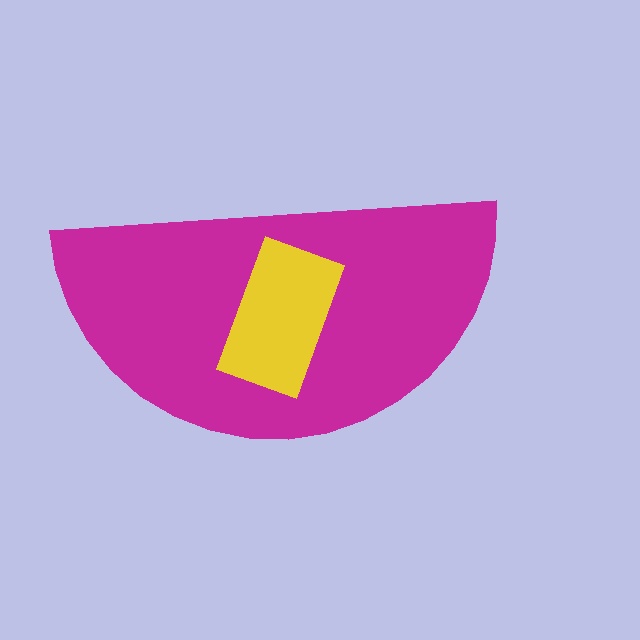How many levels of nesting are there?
2.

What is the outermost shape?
The magenta semicircle.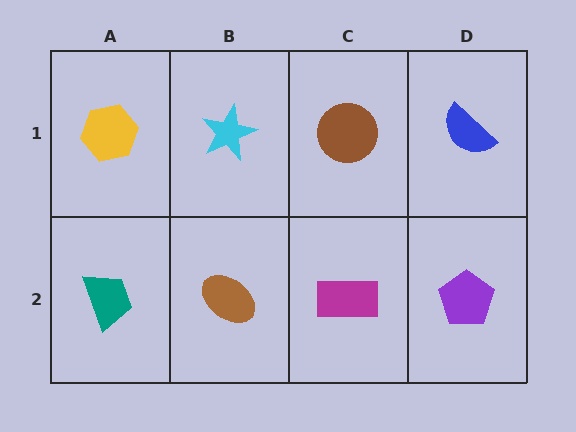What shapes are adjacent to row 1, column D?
A purple pentagon (row 2, column D), a brown circle (row 1, column C).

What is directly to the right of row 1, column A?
A cyan star.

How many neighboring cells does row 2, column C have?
3.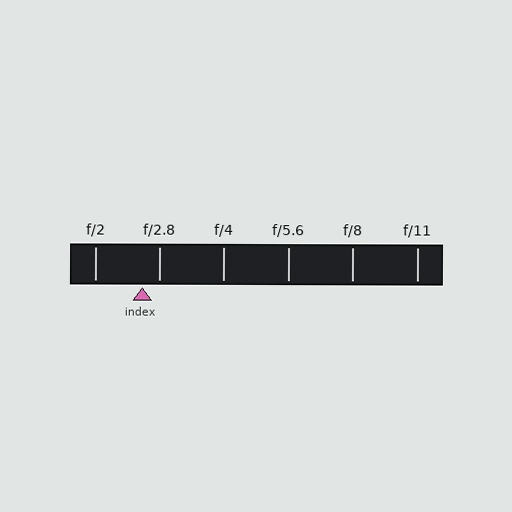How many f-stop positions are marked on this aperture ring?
There are 6 f-stop positions marked.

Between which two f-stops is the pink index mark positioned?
The index mark is between f/2 and f/2.8.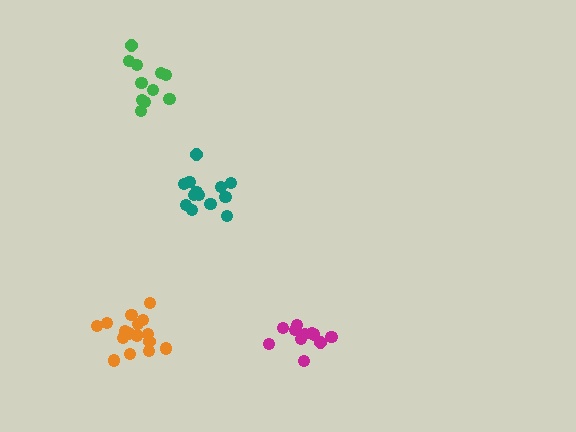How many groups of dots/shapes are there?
There are 4 groups.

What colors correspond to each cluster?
The clusters are colored: teal, green, magenta, orange.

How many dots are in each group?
Group 1: 14 dots, Group 2: 11 dots, Group 3: 11 dots, Group 4: 16 dots (52 total).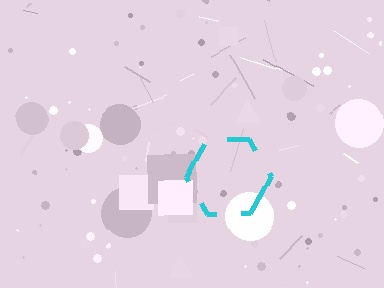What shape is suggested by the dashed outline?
The dashed outline suggests a hexagon.